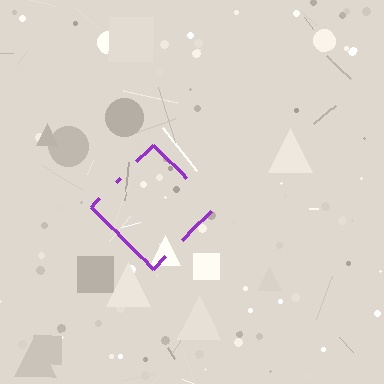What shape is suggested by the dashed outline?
The dashed outline suggests a diamond.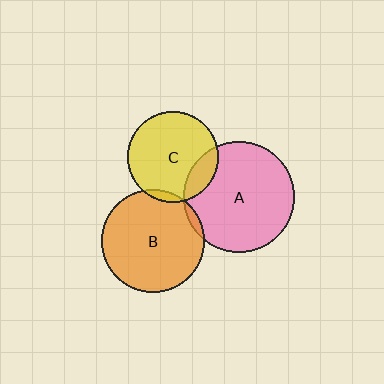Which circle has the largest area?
Circle A (pink).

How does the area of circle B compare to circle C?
Approximately 1.3 times.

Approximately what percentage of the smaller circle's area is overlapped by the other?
Approximately 15%.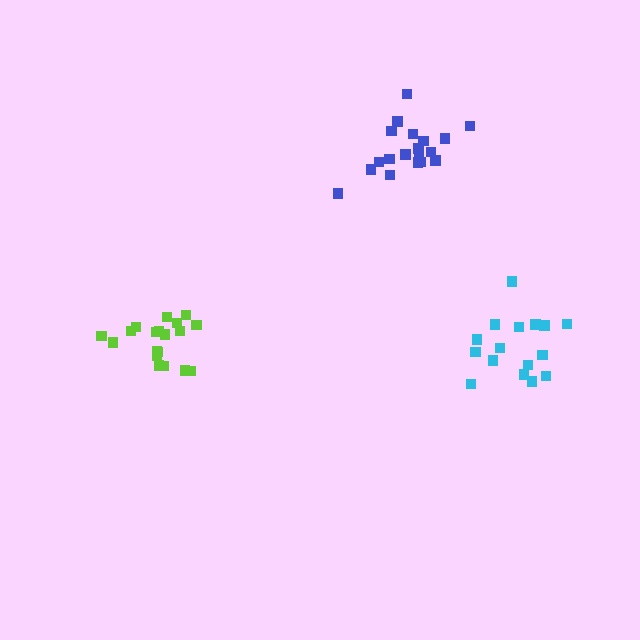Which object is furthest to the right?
The cyan cluster is rightmost.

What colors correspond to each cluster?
The clusters are colored: lime, cyan, blue.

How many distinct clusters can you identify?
There are 3 distinct clusters.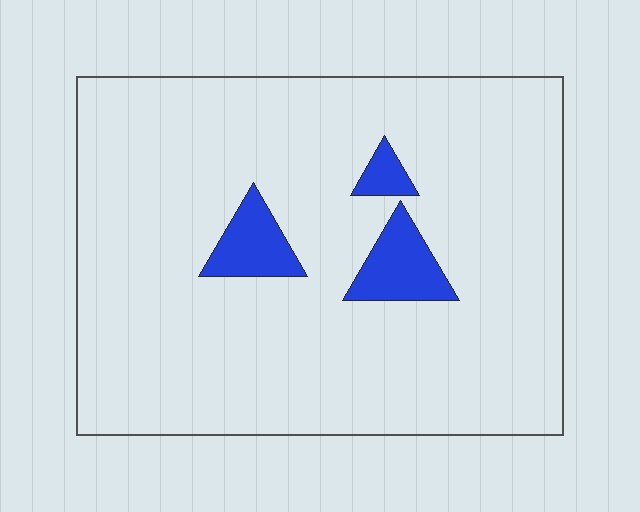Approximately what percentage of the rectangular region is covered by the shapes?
Approximately 10%.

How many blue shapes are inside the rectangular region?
3.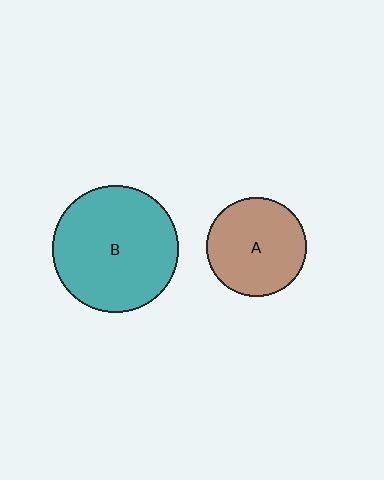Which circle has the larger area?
Circle B (teal).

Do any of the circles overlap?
No, none of the circles overlap.